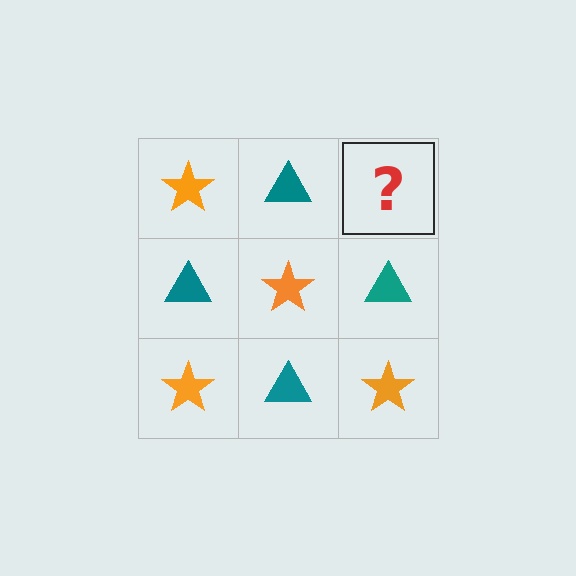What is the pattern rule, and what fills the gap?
The rule is that it alternates orange star and teal triangle in a checkerboard pattern. The gap should be filled with an orange star.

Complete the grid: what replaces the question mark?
The question mark should be replaced with an orange star.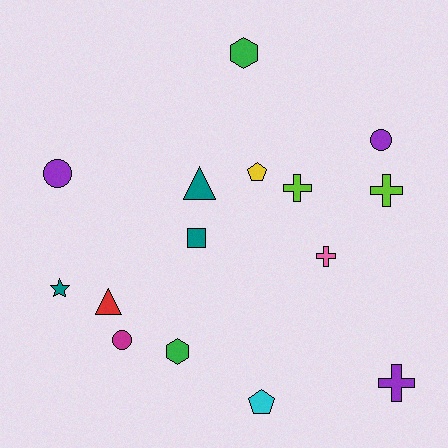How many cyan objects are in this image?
There is 1 cyan object.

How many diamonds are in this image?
There are no diamonds.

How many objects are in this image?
There are 15 objects.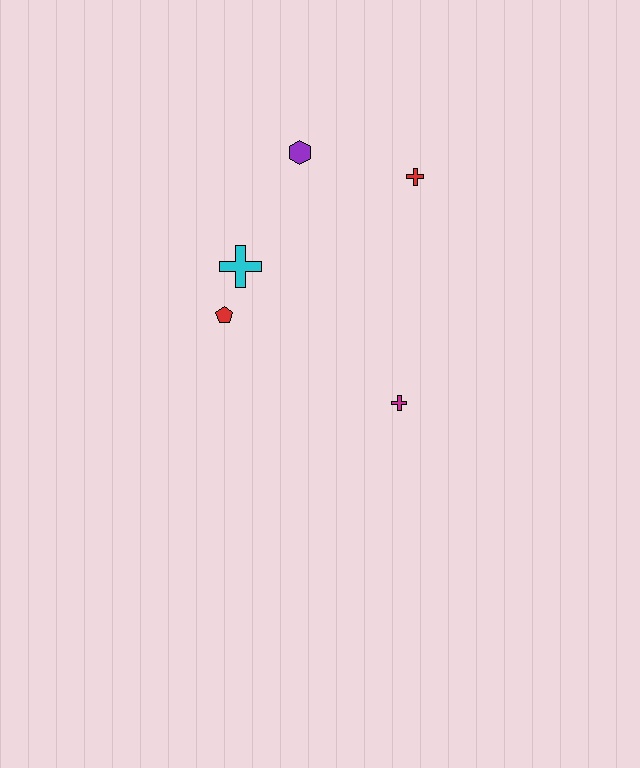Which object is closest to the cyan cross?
The red pentagon is closest to the cyan cross.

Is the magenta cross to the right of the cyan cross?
Yes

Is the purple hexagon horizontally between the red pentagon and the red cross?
Yes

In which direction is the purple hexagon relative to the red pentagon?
The purple hexagon is above the red pentagon.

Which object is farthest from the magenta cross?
The purple hexagon is farthest from the magenta cross.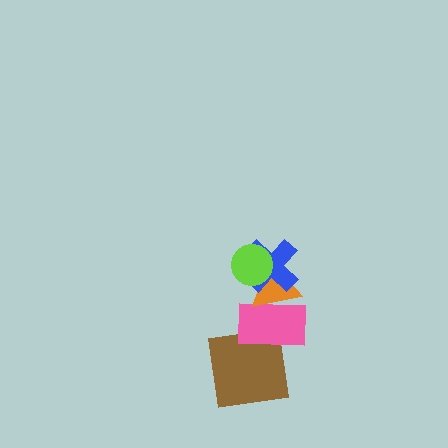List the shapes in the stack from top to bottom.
From top to bottom: the lime circle, the blue cross, the orange triangle, the pink rectangle, the brown square.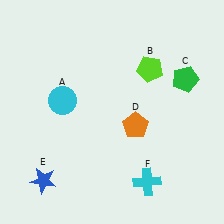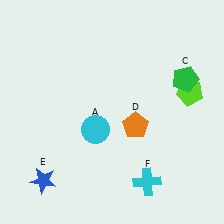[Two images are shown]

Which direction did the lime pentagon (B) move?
The lime pentagon (B) moved right.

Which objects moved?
The objects that moved are: the cyan circle (A), the lime pentagon (B).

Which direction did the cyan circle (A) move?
The cyan circle (A) moved right.